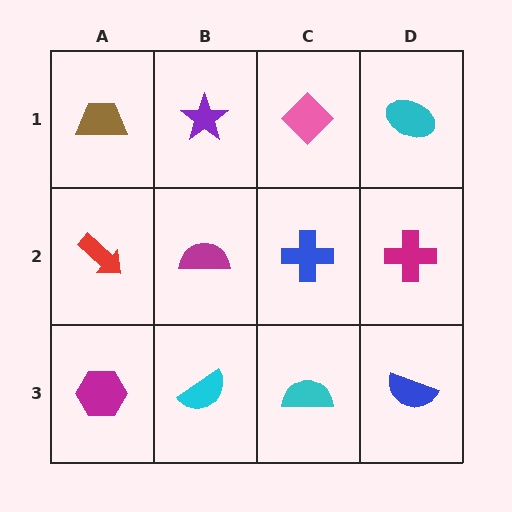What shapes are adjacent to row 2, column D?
A cyan ellipse (row 1, column D), a blue semicircle (row 3, column D), a blue cross (row 2, column C).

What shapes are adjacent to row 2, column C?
A pink diamond (row 1, column C), a cyan semicircle (row 3, column C), a magenta semicircle (row 2, column B), a magenta cross (row 2, column D).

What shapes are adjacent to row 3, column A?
A red arrow (row 2, column A), a cyan semicircle (row 3, column B).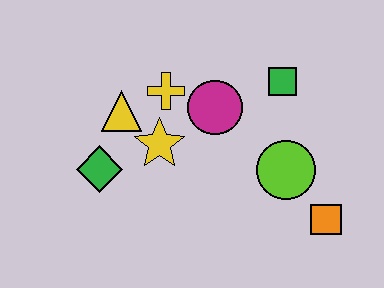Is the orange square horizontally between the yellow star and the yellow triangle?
No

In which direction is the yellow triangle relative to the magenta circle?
The yellow triangle is to the left of the magenta circle.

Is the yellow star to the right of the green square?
No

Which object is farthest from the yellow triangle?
The orange square is farthest from the yellow triangle.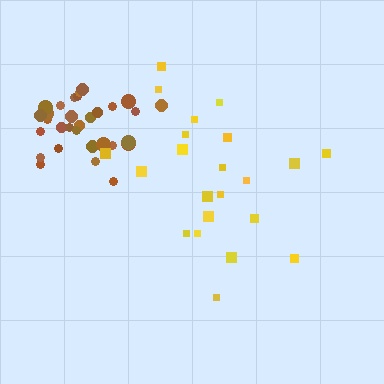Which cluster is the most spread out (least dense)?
Yellow.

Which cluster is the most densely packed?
Brown.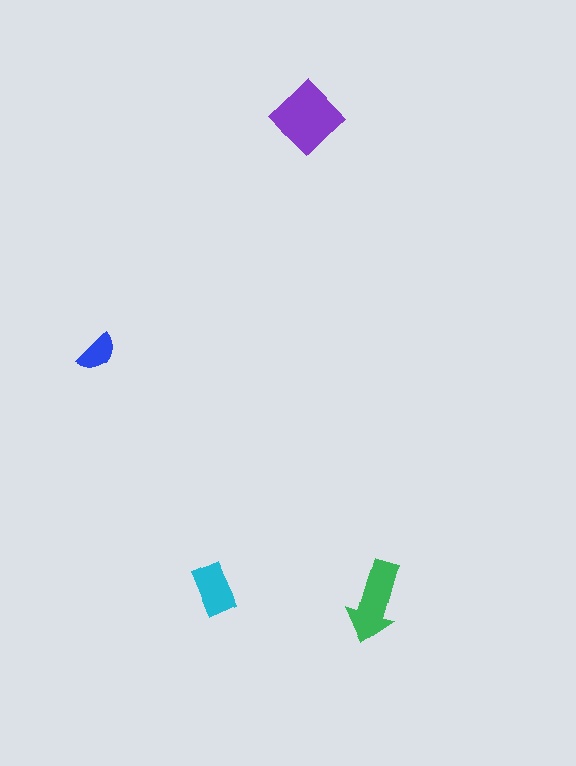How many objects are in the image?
There are 4 objects in the image.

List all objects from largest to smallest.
The purple diamond, the green arrow, the cyan rectangle, the blue semicircle.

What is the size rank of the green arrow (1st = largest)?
2nd.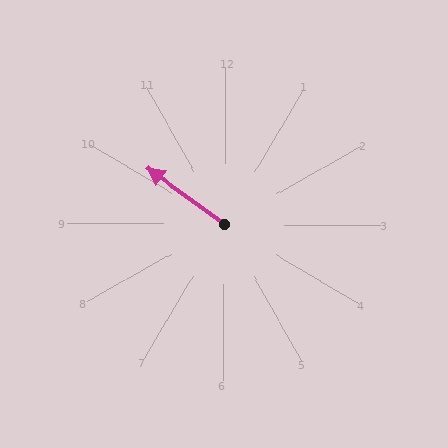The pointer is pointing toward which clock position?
Roughly 10 o'clock.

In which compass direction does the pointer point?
Northwest.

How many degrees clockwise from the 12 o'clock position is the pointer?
Approximately 305 degrees.